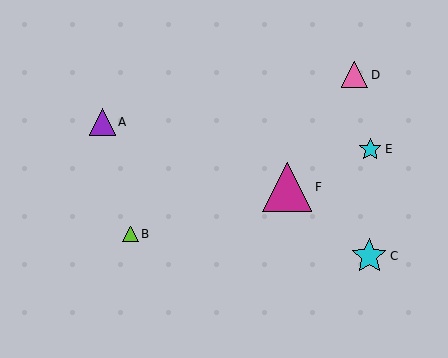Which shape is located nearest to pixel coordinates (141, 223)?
The lime triangle (labeled B) at (130, 234) is nearest to that location.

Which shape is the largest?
The magenta triangle (labeled F) is the largest.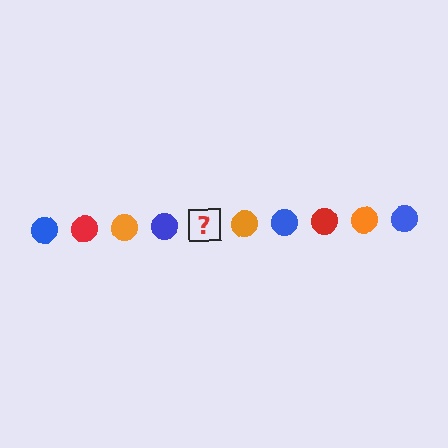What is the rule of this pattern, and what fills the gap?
The rule is that the pattern cycles through blue, red, orange circles. The gap should be filled with a red circle.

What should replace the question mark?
The question mark should be replaced with a red circle.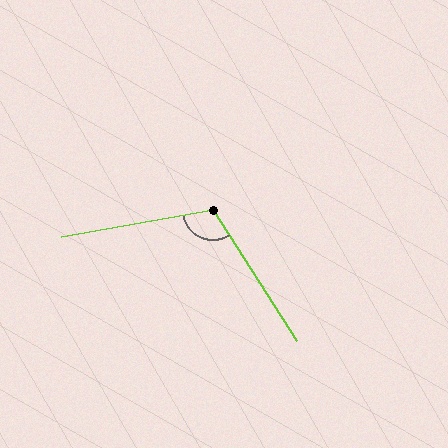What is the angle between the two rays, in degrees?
Approximately 113 degrees.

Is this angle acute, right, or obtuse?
It is obtuse.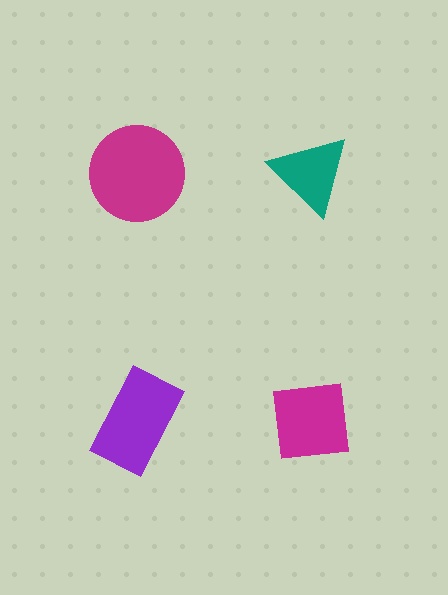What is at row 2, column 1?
A purple rectangle.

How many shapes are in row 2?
2 shapes.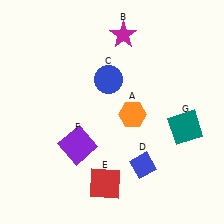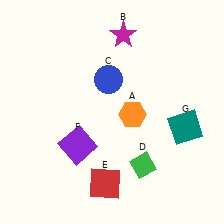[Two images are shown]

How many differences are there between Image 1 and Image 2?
There is 1 difference between the two images.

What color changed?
The diamond (D) changed from blue in Image 1 to green in Image 2.